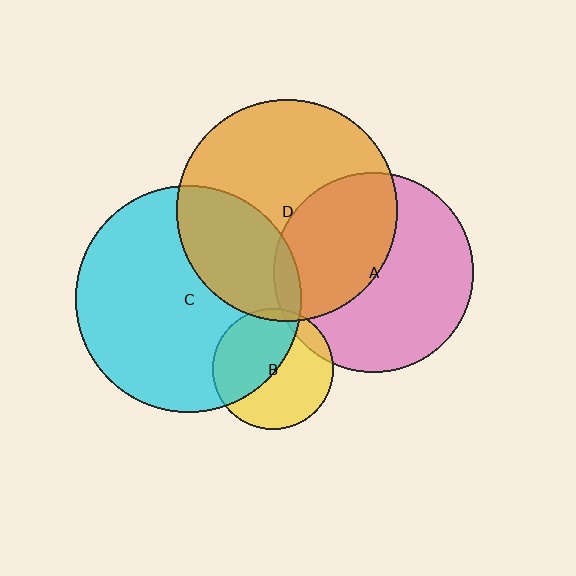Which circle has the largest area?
Circle C (cyan).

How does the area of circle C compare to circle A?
Approximately 1.3 times.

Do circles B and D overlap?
Yes.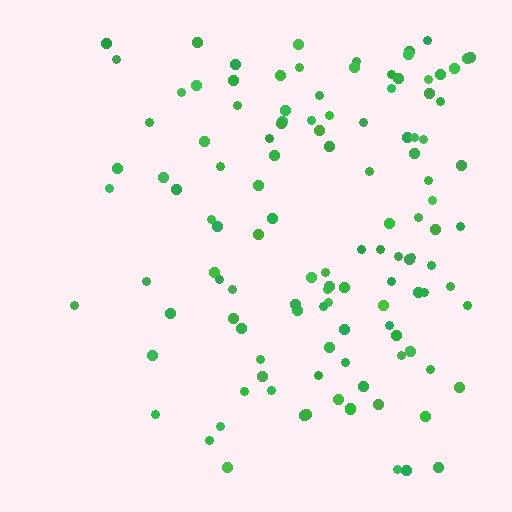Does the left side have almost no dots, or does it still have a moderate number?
Still a moderate number, just noticeably fewer than the right.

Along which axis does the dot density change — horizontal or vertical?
Horizontal.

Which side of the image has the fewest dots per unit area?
The left.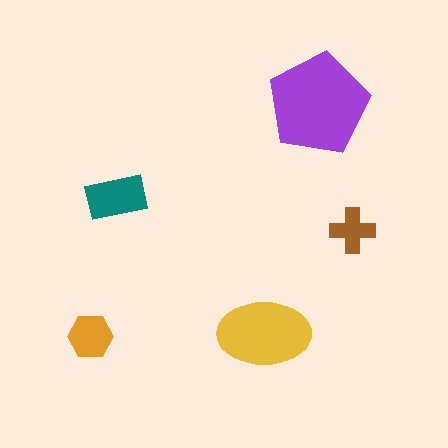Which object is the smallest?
The brown cross.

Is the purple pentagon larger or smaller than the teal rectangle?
Larger.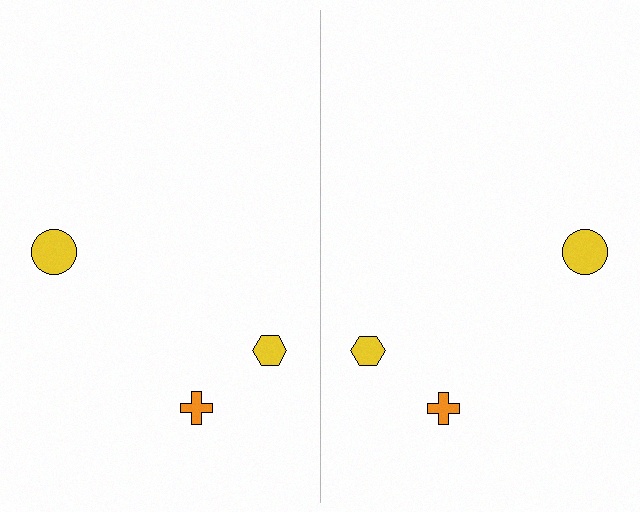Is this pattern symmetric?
Yes, this pattern has bilateral (reflection) symmetry.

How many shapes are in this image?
There are 6 shapes in this image.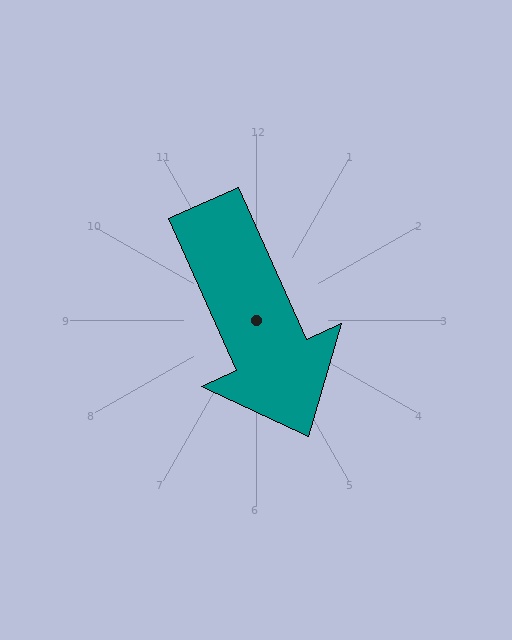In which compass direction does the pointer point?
Southeast.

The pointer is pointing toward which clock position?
Roughly 5 o'clock.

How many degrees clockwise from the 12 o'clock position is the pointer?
Approximately 156 degrees.